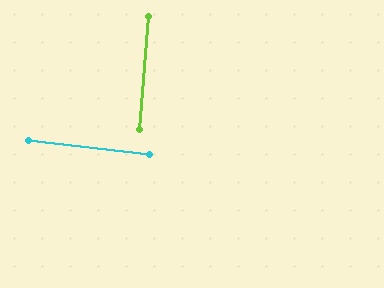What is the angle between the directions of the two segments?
Approximately 89 degrees.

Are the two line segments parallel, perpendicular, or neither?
Perpendicular — they meet at approximately 89°.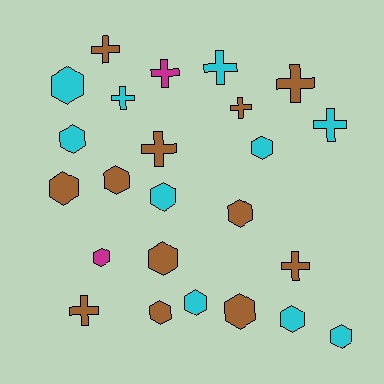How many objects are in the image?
There are 24 objects.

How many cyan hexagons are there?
There are 7 cyan hexagons.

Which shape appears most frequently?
Hexagon, with 14 objects.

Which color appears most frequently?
Brown, with 12 objects.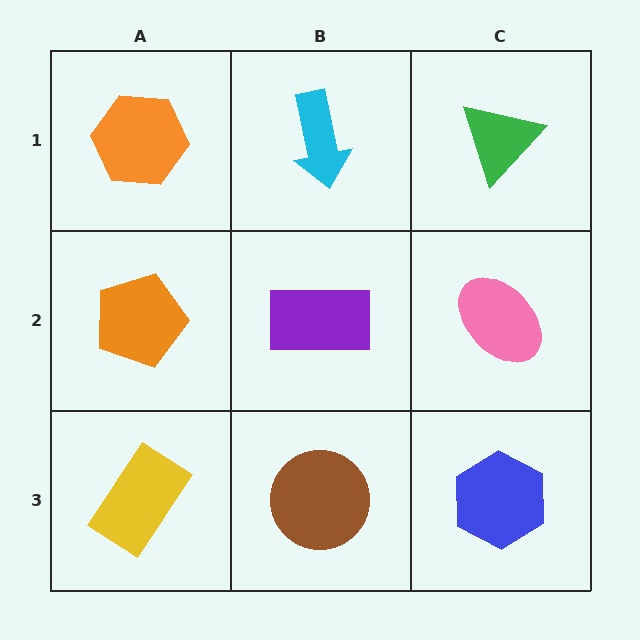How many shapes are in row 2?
3 shapes.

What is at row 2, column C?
A pink ellipse.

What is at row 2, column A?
An orange pentagon.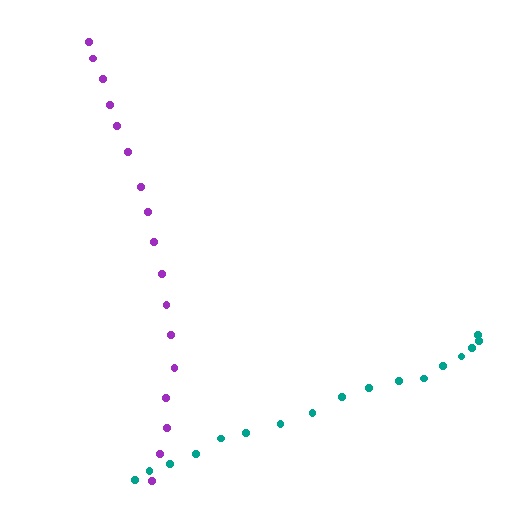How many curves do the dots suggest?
There are 2 distinct paths.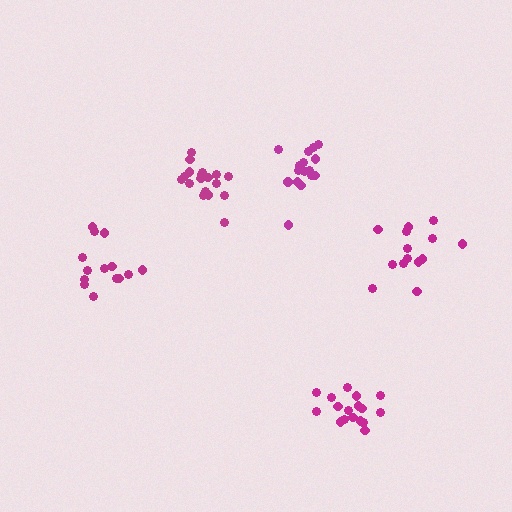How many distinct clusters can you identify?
There are 5 distinct clusters.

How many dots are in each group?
Group 1: 14 dots, Group 2: 18 dots, Group 3: 18 dots, Group 4: 14 dots, Group 5: 17 dots (81 total).